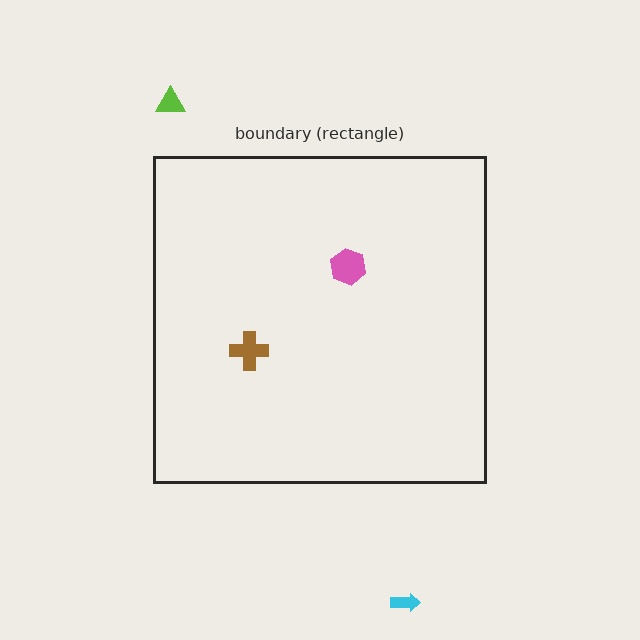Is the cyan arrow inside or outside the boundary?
Outside.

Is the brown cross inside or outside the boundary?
Inside.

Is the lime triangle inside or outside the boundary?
Outside.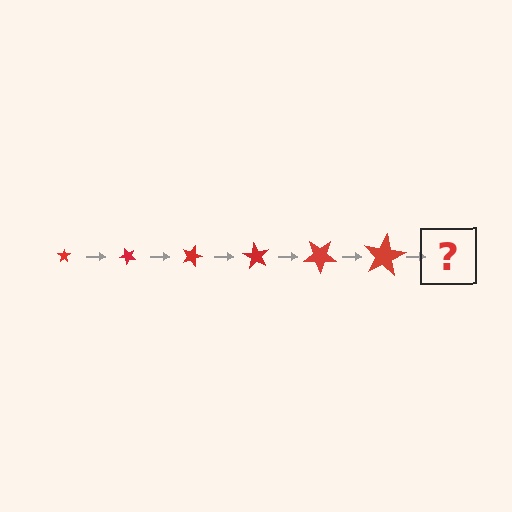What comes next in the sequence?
The next element should be a star, larger than the previous one and rotated 270 degrees from the start.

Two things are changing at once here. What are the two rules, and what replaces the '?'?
The two rules are that the star grows larger each step and it rotates 45 degrees each step. The '?' should be a star, larger than the previous one and rotated 270 degrees from the start.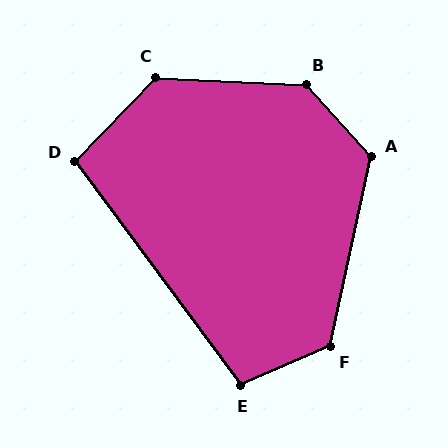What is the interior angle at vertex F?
Approximately 126 degrees (obtuse).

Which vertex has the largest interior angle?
B, at approximately 135 degrees.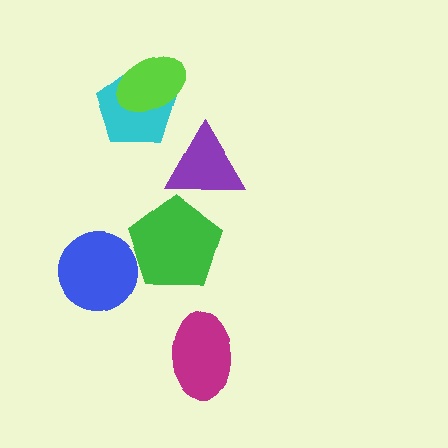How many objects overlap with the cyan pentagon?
1 object overlaps with the cyan pentagon.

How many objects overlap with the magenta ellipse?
0 objects overlap with the magenta ellipse.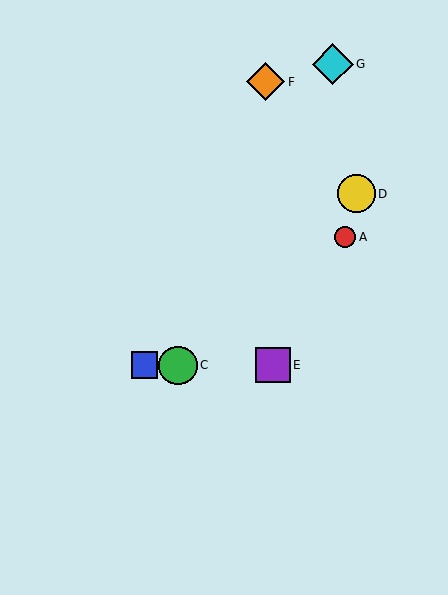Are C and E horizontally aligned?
Yes, both are at y≈365.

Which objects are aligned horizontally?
Objects B, C, E are aligned horizontally.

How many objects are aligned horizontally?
3 objects (B, C, E) are aligned horizontally.